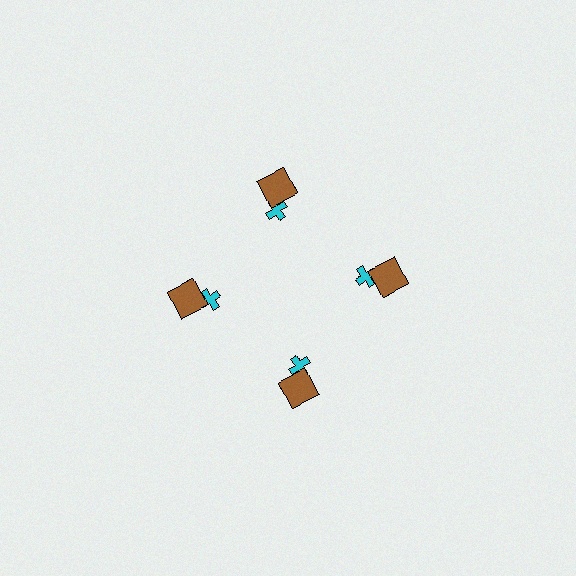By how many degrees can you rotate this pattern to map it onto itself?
The pattern maps onto itself every 90 degrees of rotation.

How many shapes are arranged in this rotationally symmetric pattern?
There are 8 shapes, arranged in 4 groups of 2.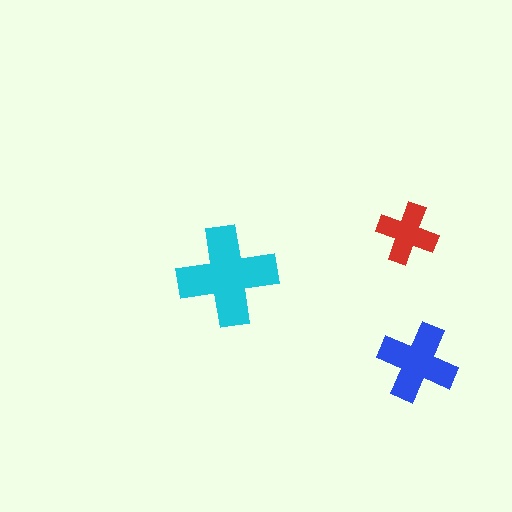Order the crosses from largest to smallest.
the cyan one, the blue one, the red one.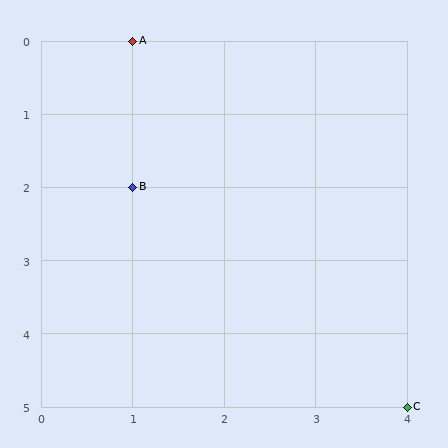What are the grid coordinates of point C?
Point C is at grid coordinates (4, 5).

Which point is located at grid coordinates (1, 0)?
Point A is at (1, 0).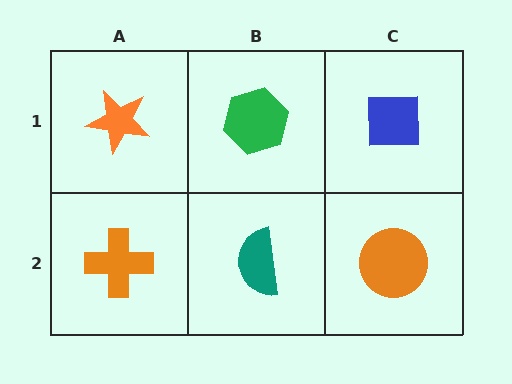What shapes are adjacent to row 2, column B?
A green hexagon (row 1, column B), an orange cross (row 2, column A), an orange circle (row 2, column C).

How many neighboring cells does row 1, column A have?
2.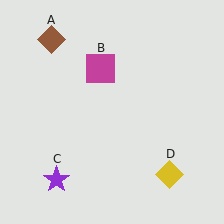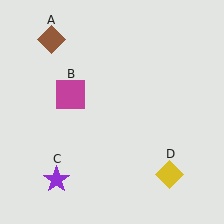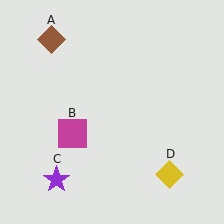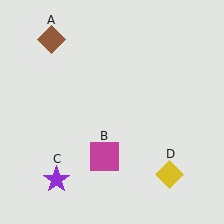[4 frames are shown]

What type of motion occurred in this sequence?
The magenta square (object B) rotated counterclockwise around the center of the scene.